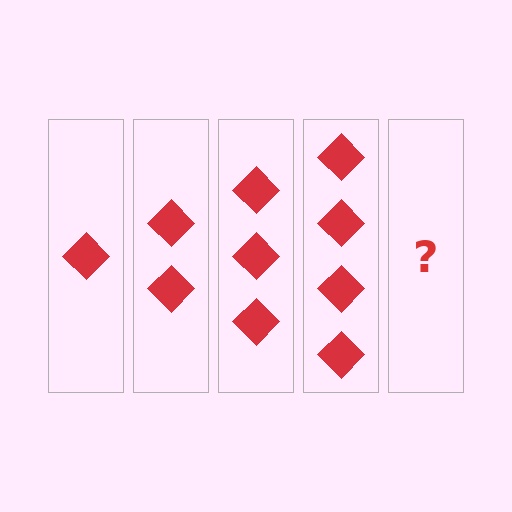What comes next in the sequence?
The next element should be 5 diamonds.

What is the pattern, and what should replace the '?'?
The pattern is that each step adds one more diamond. The '?' should be 5 diamonds.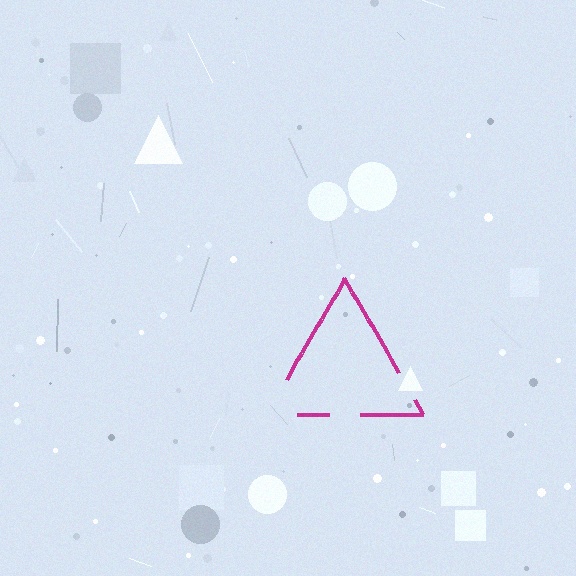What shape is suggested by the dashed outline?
The dashed outline suggests a triangle.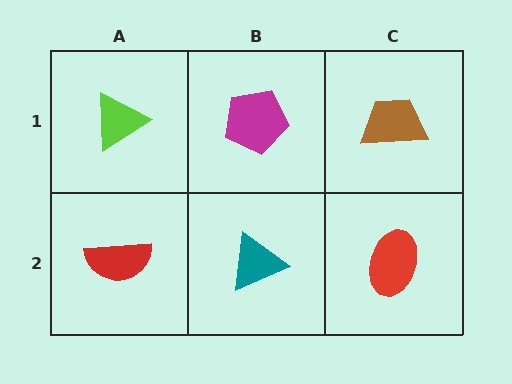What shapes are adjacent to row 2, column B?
A magenta pentagon (row 1, column B), a red semicircle (row 2, column A), a red ellipse (row 2, column C).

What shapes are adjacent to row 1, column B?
A teal triangle (row 2, column B), a lime triangle (row 1, column A), a brown trapezoid (row 1, column C).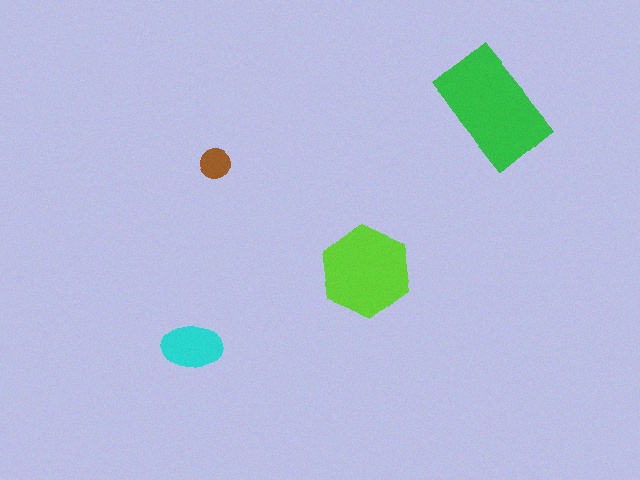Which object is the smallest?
The brown circle.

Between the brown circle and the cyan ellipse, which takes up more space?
The cyan ellipse.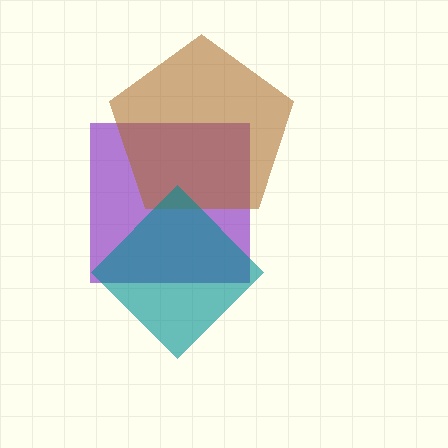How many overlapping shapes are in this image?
There are 3 overlapping shapes in the image.